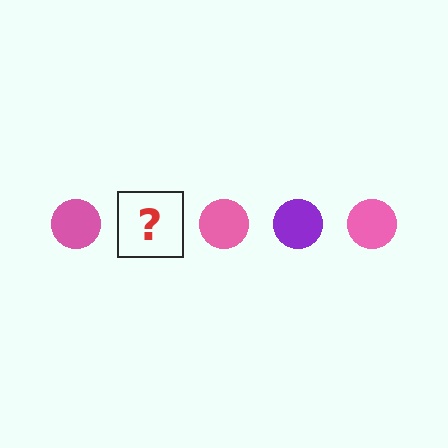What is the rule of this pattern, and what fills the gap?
The rule is that the pattern cycles through pink, purple circles. The gap should be filled with a purple circle.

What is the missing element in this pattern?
The missing element is a purple circle.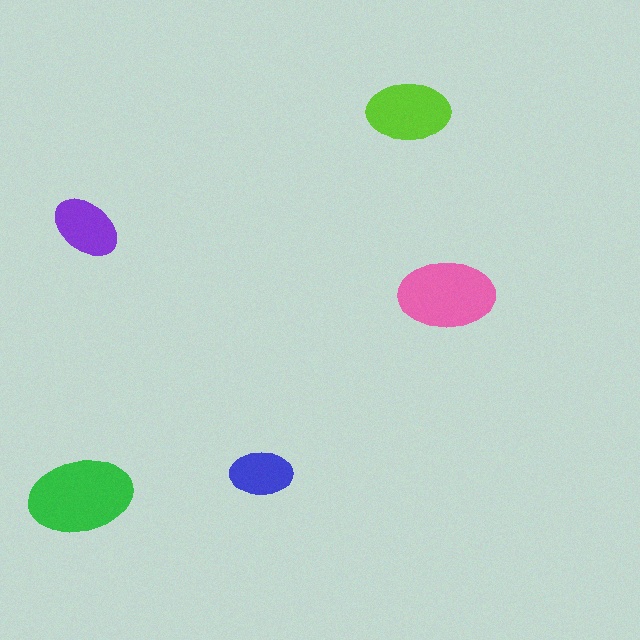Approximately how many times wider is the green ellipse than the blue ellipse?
About 1.5 times wider.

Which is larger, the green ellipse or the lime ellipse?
The green one.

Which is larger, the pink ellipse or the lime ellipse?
The pink one.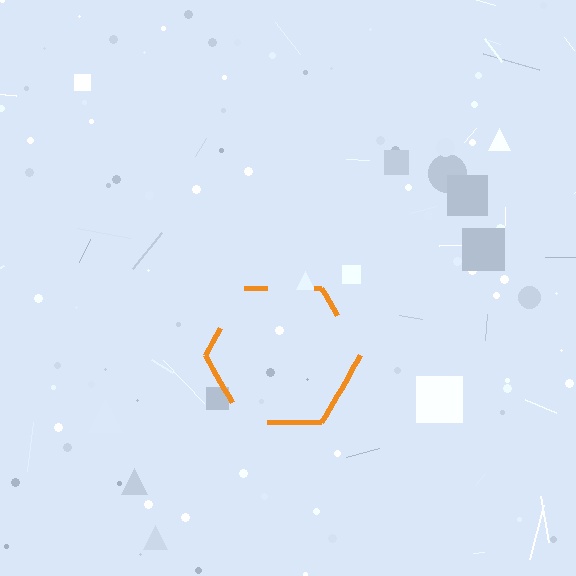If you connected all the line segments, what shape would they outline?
They would outline a hexagon.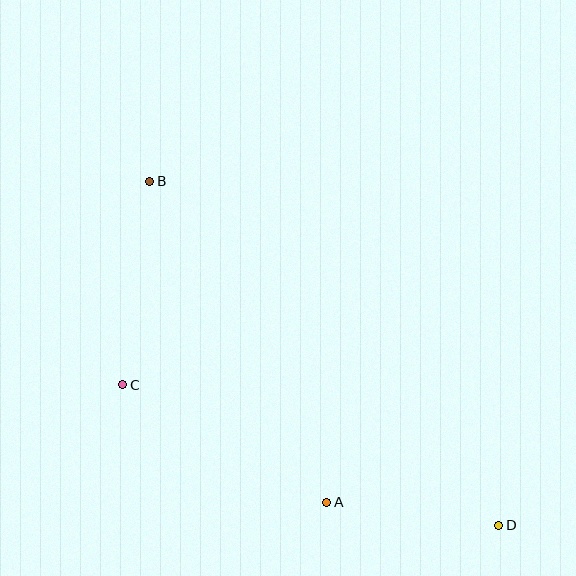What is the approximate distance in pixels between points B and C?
The distance between B and C is approximately 205 pixels.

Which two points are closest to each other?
Points A and D are closest to each other.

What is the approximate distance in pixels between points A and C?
The distance between A and C is approximately 235 pixels.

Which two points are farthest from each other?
Points B and D are farthest from each other.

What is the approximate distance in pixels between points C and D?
The distance between C and D is approximately 401 pixels.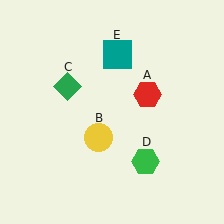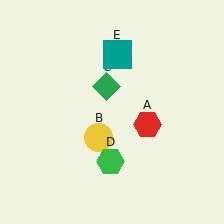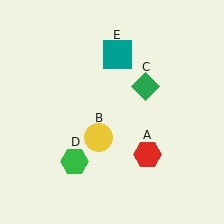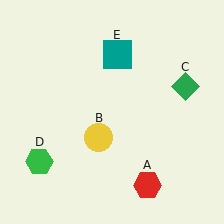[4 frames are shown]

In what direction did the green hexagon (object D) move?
The green hexagon (object D) moved left.